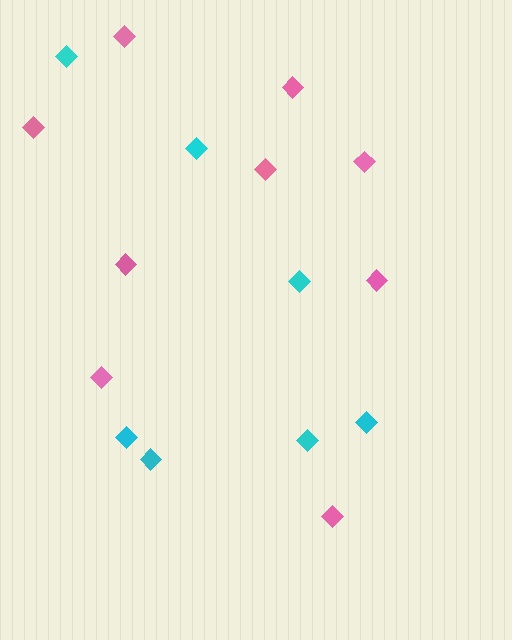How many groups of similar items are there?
There are 2 groups: one group of pink diamonds (9) and one group of cyan diamonds (7).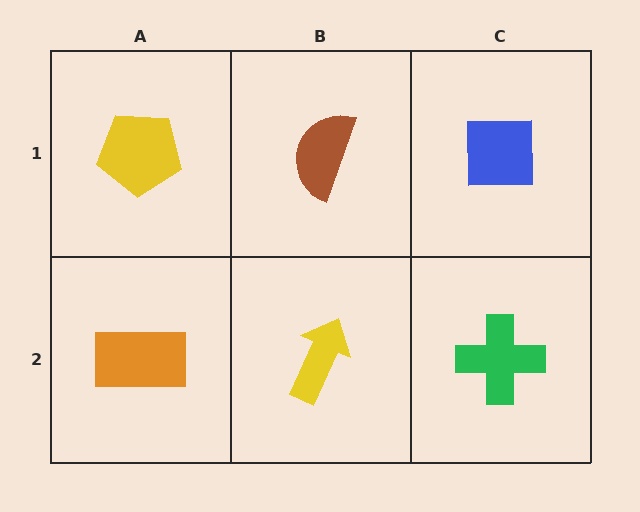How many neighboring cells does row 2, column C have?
2.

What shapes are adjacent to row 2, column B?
A brown semicircle (row 1, column B), an orange rectangle (row 2, column A), a green cross (row 2, column C).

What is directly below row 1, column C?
A green cross.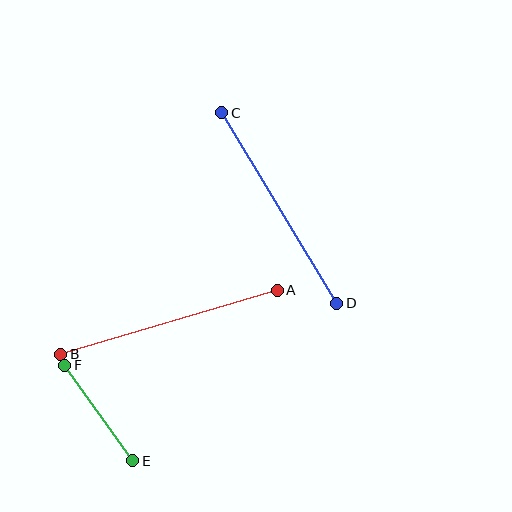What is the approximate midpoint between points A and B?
The midpoint is at approximately (169, 322) pixels.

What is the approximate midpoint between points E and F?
The midpoint is at approximately (99, 413) pixels.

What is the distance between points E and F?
The distance is approximately 117 pixels.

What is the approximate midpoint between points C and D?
The midpoint is at approximately (279, 208) pixels.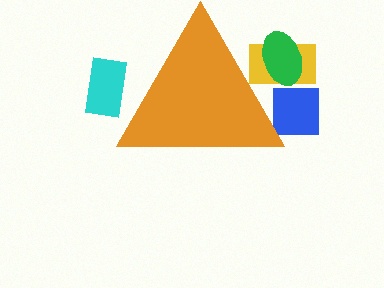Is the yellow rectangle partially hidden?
Yes, the yellow rectangle is partially hidden behind the orange triangle.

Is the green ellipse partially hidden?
Yes, the green ellipse is partially hidden behind the orange triangle.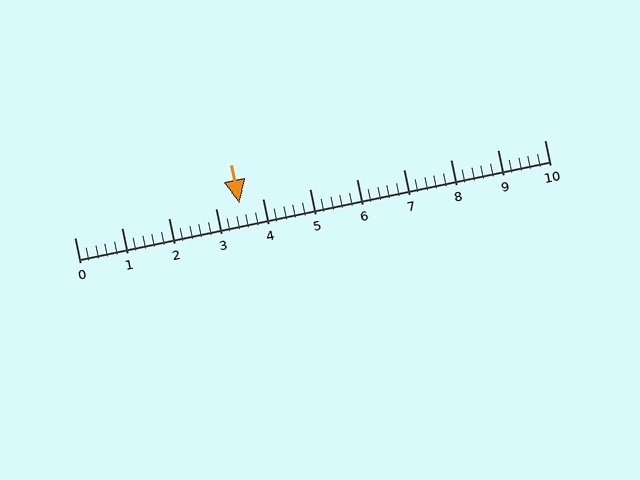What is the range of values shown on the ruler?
The ruler shows values from 0 to 10.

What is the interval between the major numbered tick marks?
The major tick marks are spaced 1 units apart.